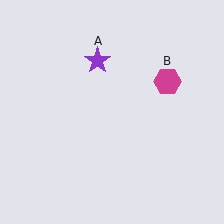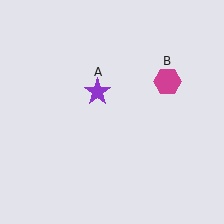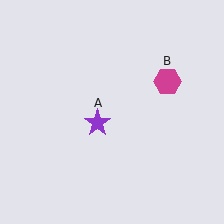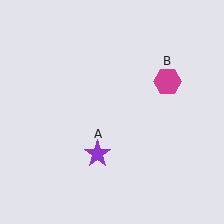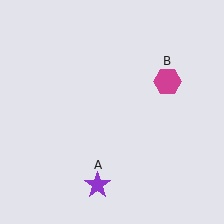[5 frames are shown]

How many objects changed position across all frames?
1 object changed position: purple star (object A).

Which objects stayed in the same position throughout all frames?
Magenta hexagon (object B) remained stationary.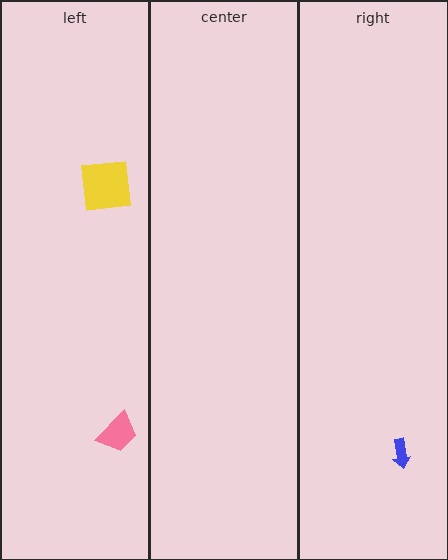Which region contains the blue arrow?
The right region.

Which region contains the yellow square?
The left region.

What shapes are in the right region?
The blue arrow.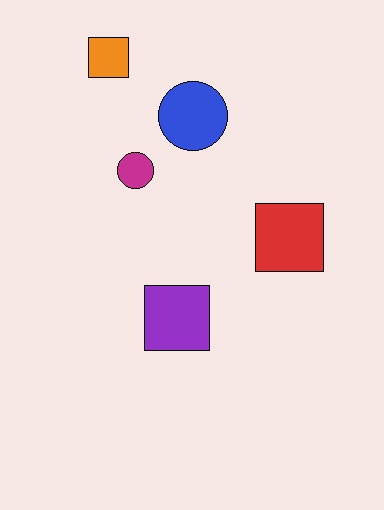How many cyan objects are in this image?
There are no cyan objects.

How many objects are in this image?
There are 5 objects.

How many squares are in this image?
There are 3 squares.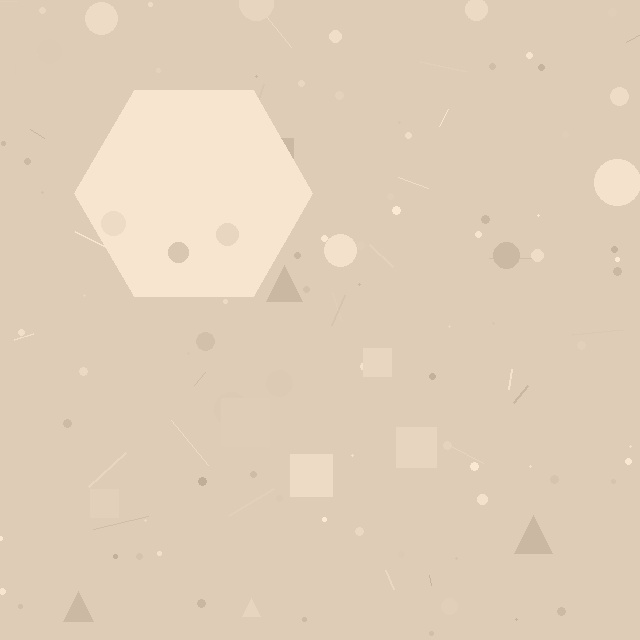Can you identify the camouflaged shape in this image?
The camouflaged shape is a hexagon.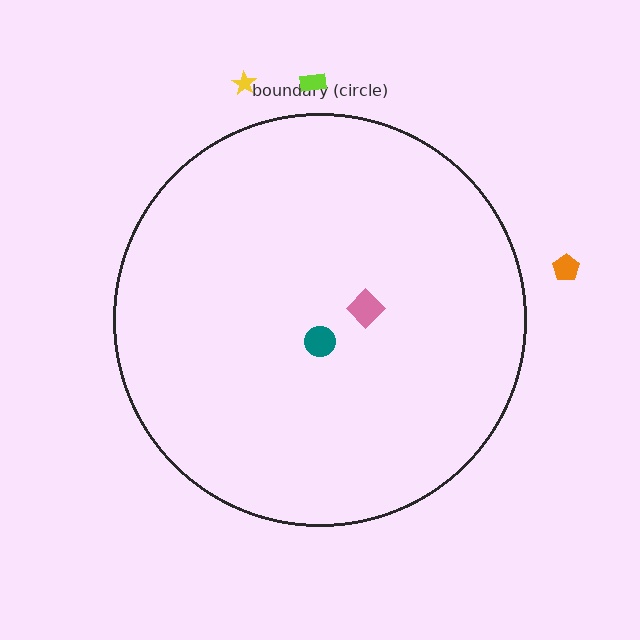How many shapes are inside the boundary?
2 inside, 3 outside.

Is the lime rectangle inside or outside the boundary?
Outside.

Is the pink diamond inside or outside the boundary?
Inside.